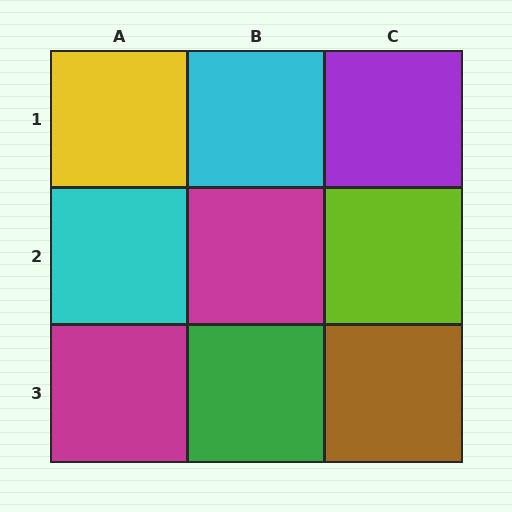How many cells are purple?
1 cell is purple.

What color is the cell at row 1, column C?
Purple.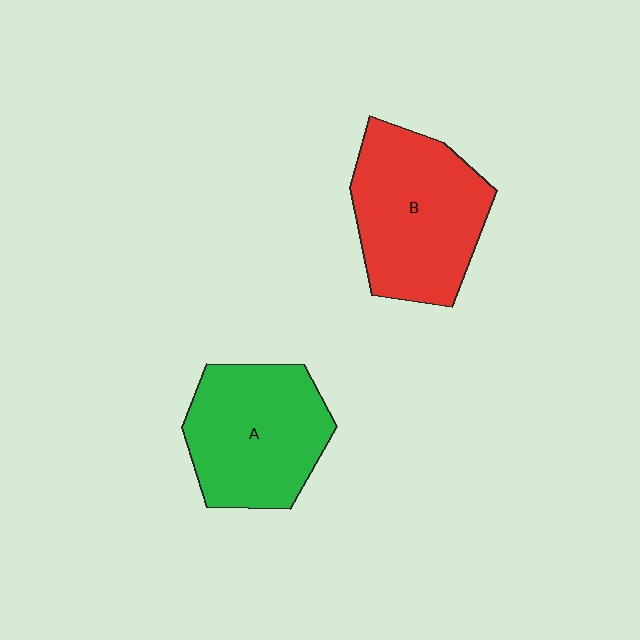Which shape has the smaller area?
Shape A (green).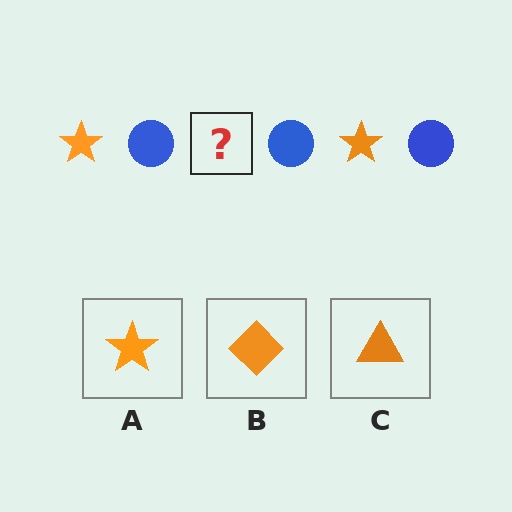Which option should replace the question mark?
Option A.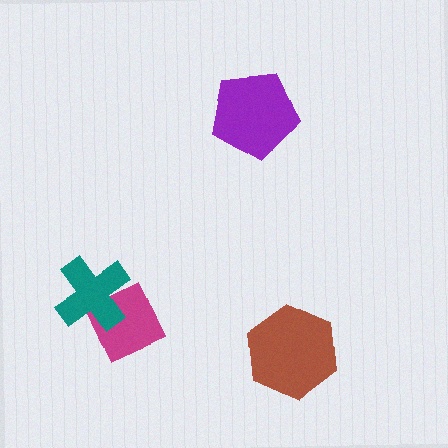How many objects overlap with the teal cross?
1 object overlaps with the teal cross.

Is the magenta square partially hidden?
Yes, it is partially covered by another shape.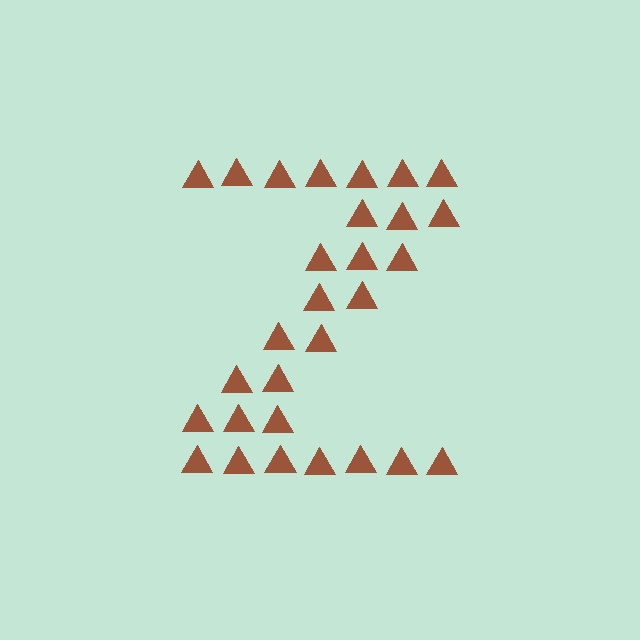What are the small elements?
The small elements are triangles.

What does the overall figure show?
The overall figure shows the letter Z.